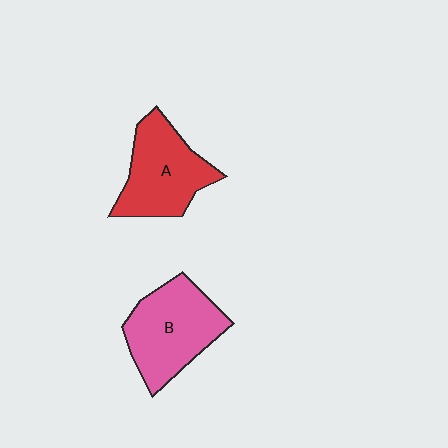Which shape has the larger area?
Shape B (pink).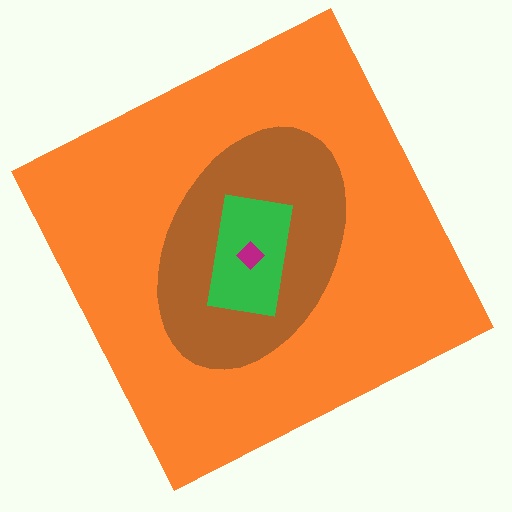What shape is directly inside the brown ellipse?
The green rectangle.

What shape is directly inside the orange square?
The brown ellipse.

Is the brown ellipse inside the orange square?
Yes.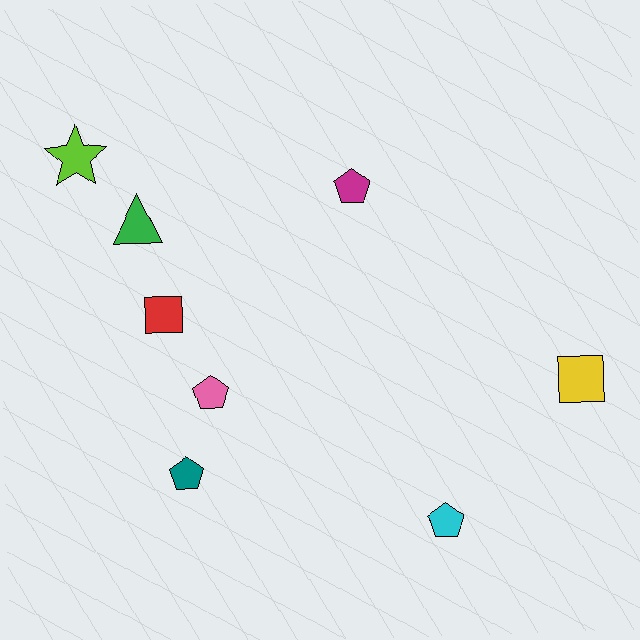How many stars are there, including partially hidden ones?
There is 1 star.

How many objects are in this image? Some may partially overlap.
There are 8 objects.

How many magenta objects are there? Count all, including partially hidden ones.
There is 1 magenta object.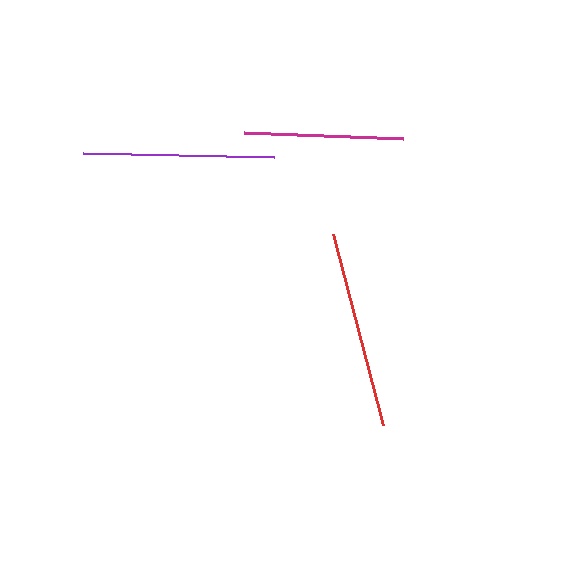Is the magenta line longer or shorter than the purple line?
The purple line is longer than the magenta line.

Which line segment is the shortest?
The magenta line is the shortest at approximately 160 pixels.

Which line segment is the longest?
The red line is the longest at approximately 198 pixels.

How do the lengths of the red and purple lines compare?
The red and purple lines are approximately the same length.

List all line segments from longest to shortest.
From longest to shortest: red, purple, magenta.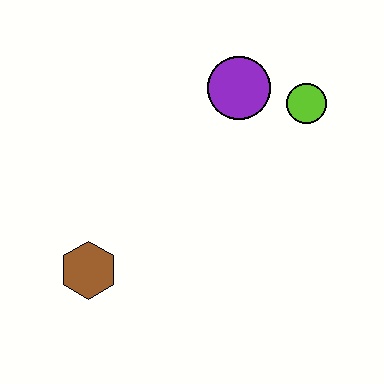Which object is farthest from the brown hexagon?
The lime circle is farthest from the brown hexagon.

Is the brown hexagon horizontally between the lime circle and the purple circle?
No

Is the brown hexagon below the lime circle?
Yes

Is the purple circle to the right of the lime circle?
No